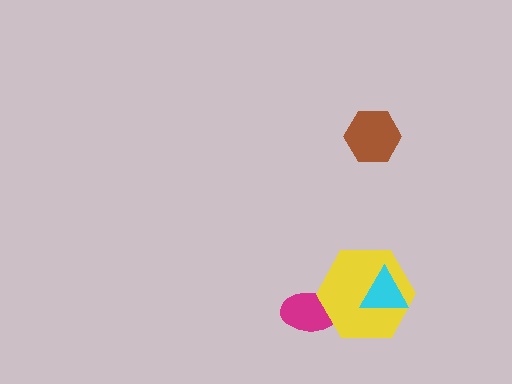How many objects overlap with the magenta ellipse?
1 object overlaps with the magenta ellipse.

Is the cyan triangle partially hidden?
No, no other shape covers it.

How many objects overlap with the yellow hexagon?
2 objects overlap with the yellow hexagon.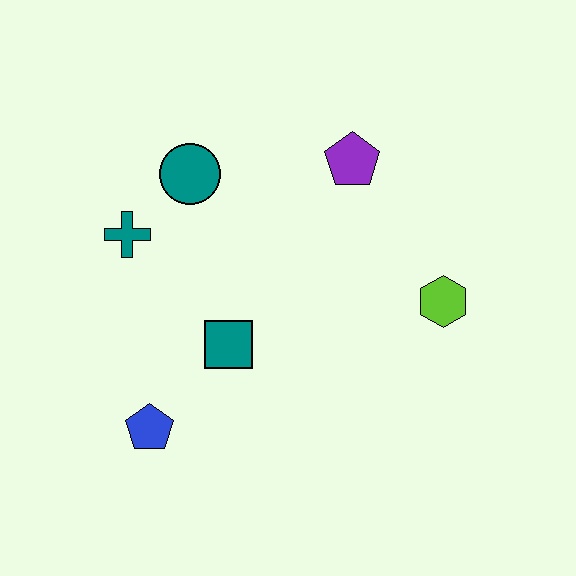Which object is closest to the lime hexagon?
The purple pentagon is closest to the lime hexagon.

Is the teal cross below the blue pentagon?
No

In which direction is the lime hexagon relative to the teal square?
The lime hexagon is to the right of the teal square.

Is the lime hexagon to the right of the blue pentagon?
Yes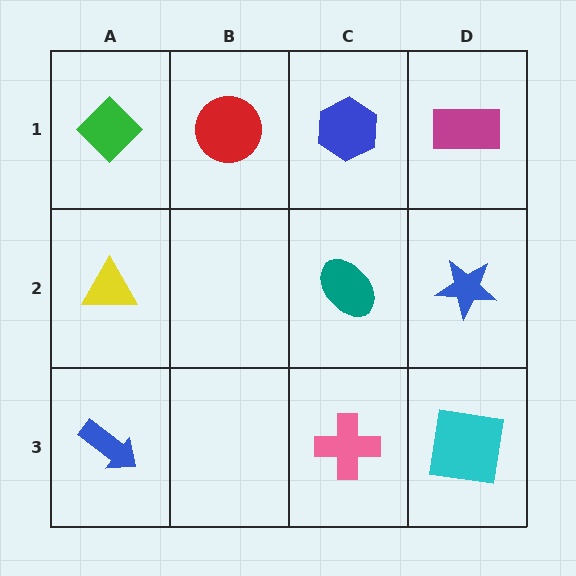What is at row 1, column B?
A red circle.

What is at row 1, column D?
A magenta rectangle.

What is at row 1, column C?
A blue hexagon.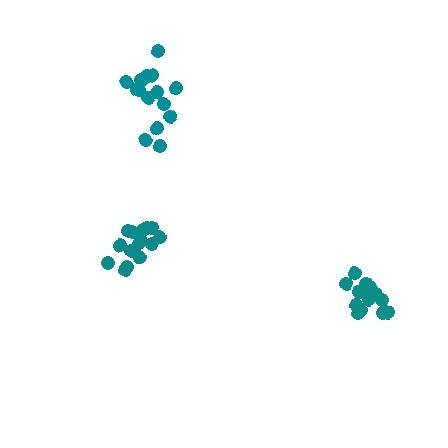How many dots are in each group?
Group 1: 15 dots, Group 2: 15 dots, Group 3: 15 dots (45 total).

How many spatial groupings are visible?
There are 3 spatial groupings.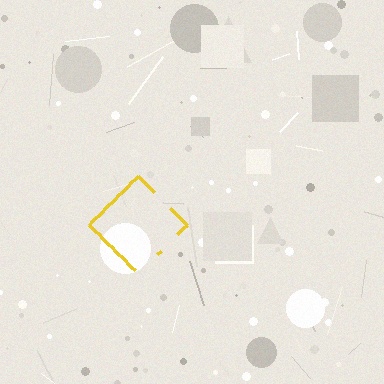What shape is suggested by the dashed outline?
The dashed outline suggests a diamond.